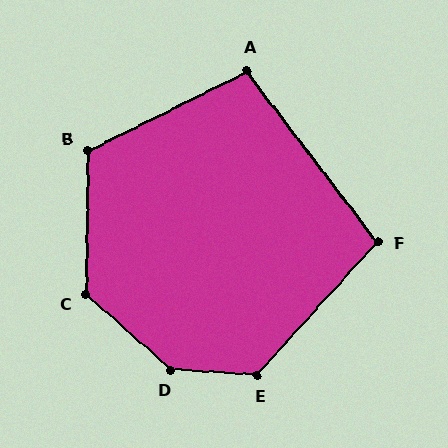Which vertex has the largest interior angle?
D, at approximately 142 degrees.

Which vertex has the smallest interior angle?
F, at approximately 100 degrees.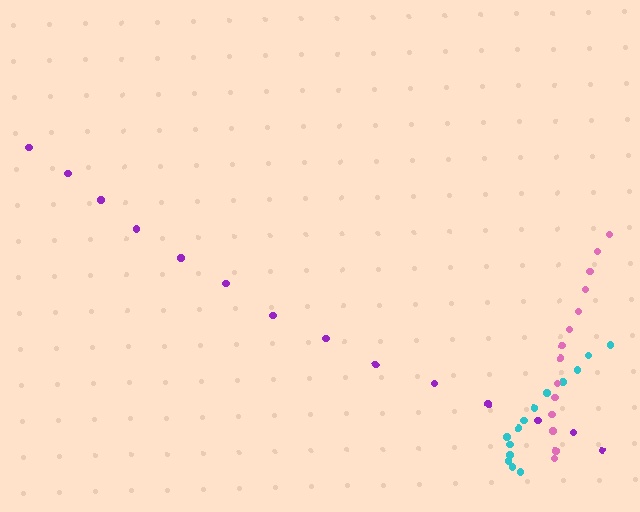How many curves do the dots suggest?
There are 3 distinct paths.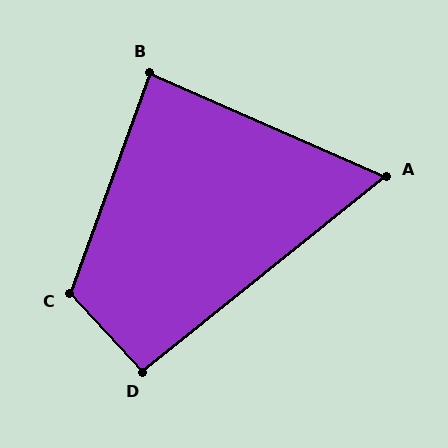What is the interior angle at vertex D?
Approximately 94 degrees (approximately right).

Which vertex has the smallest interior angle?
A, at approximately 63 degrees.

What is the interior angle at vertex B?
Approximately 86 degrees (approximately right).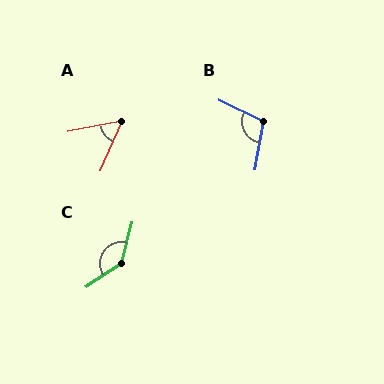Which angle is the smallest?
A, at approximately 55 degrees.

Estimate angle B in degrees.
Approximately 107 degrees.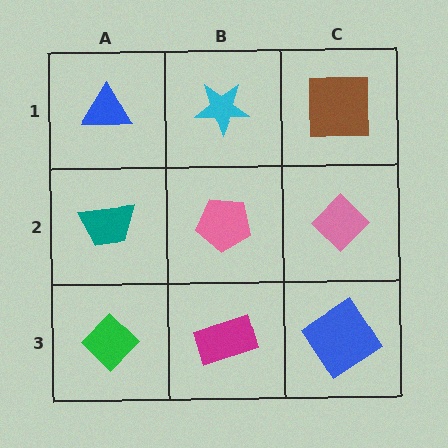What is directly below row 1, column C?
A pink diamond.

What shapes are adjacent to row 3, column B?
A pink pentagon (row 2, column B), a green diamond (row 3, column A), a blue diamond (row 3, column C).